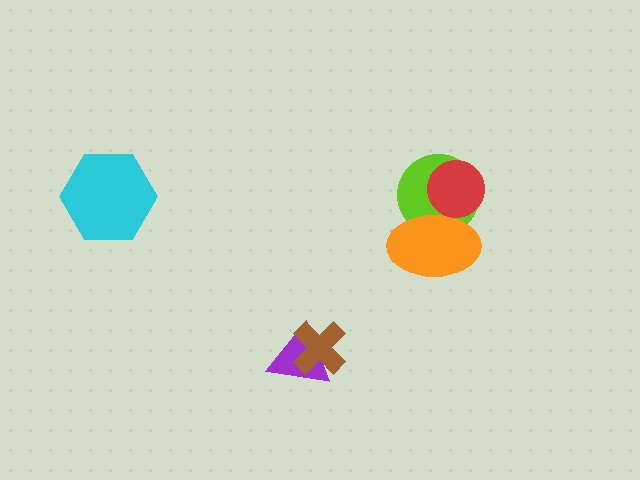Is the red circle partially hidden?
Yes, it is partially covered by another shape.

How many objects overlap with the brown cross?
1 object overlaps with the brown cross.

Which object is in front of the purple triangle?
The brown cross is in front of the purple triangle.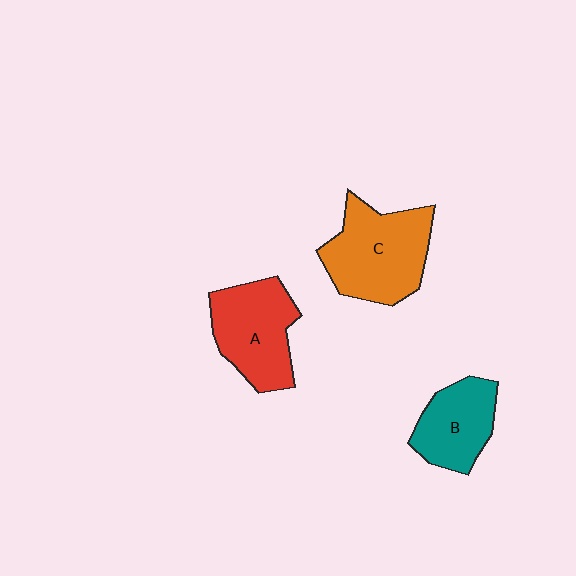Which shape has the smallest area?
Shape B (teal).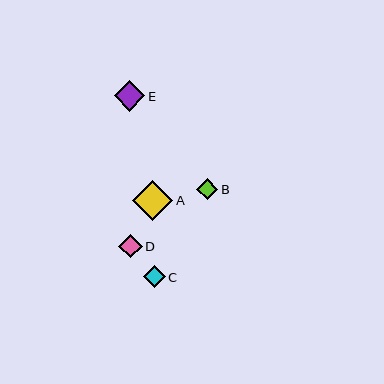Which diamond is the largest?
Diamond A is the largest with a size of approximately 40 pixels.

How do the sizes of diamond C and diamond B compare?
Diamond C and diamond B are approximately the same size.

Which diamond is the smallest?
Diamond B is the smallest with a size of approximately 21 pixels.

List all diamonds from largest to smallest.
From largest to smallest: A, E, D, C, B.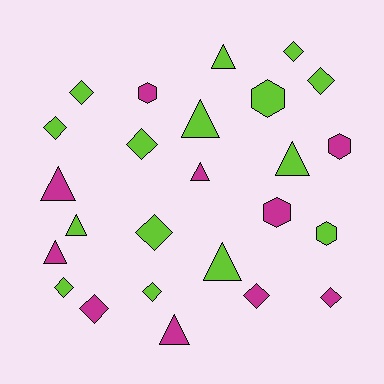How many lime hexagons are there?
There are 2 lime hexagons.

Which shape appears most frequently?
Diamond, with 11 objects.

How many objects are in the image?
There are 25 objects.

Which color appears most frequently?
Lime, with 15 objects.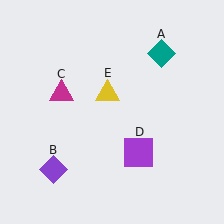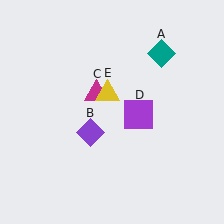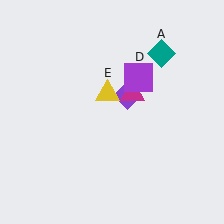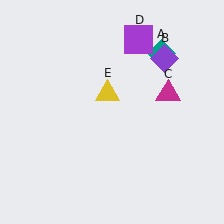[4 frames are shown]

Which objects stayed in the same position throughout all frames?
Teal diamond (object A) and yellow triangle (object E) remained stationary.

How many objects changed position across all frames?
3 objects changed position: purple diamond (object B), magenta triangle (object C), purple square (object D).